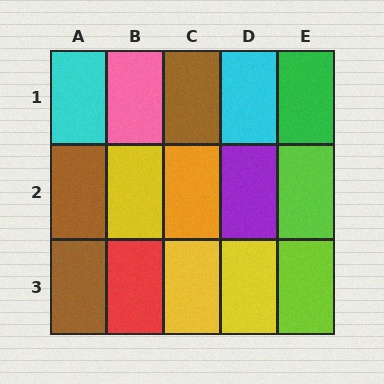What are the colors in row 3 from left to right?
Brown, red, yellow, yellow, lime.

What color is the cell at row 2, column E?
Lime.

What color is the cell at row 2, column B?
Yellow.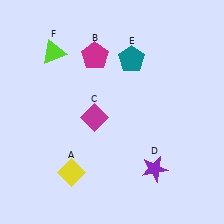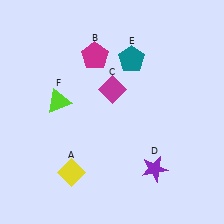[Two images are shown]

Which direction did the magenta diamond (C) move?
The magenta diamond (C) moved up.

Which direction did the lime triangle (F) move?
The lime triangle (F) moved down.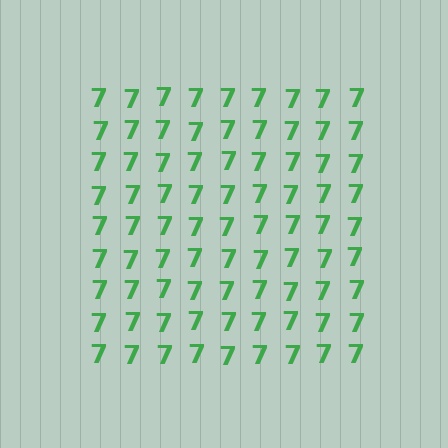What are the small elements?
The small elements are digit 7's.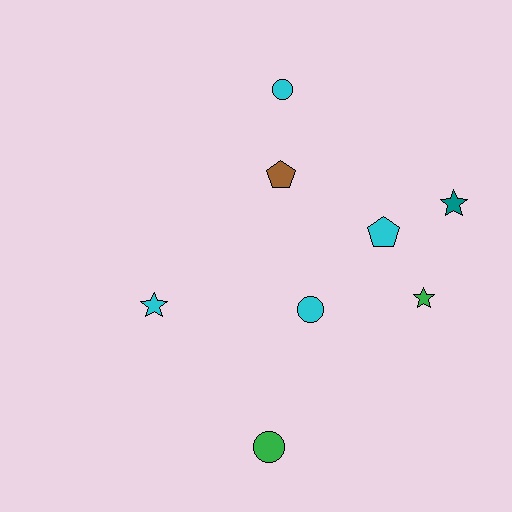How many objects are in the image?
There are 8 objects.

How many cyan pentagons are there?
There is 1 cyan pentagon.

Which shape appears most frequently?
Star, with 3 objects.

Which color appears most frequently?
Cyan, with 4 objects.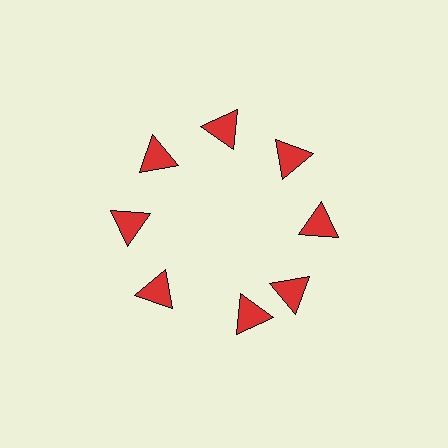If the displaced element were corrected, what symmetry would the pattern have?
It would have 8-fold rotational symmetry — the pattern would map onto itself every 45 degrees.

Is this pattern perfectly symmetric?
No. The 8 red triangles are arranged in a ring, but one element near the 6 o'clock position is rotated out of alignment along the ring, breaking the 8-fold rotational symmetry.